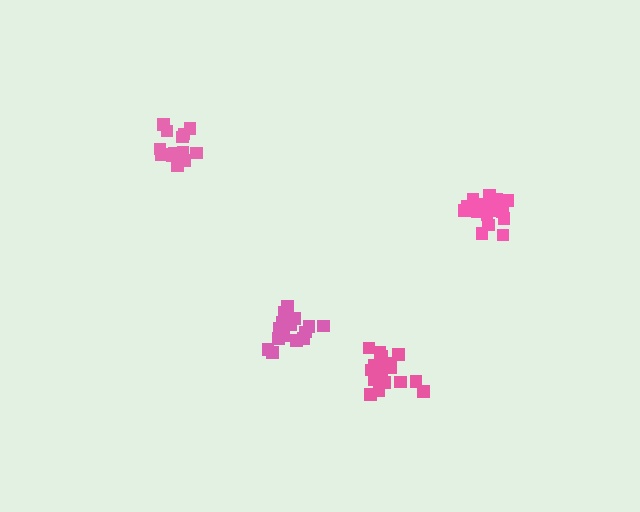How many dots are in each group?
Group 1: 14 dots, Group 2: 19 dots, Group 3: 17 dots, Group 4: 15 dots (65 total).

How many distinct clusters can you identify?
There are 4 distinct clusters.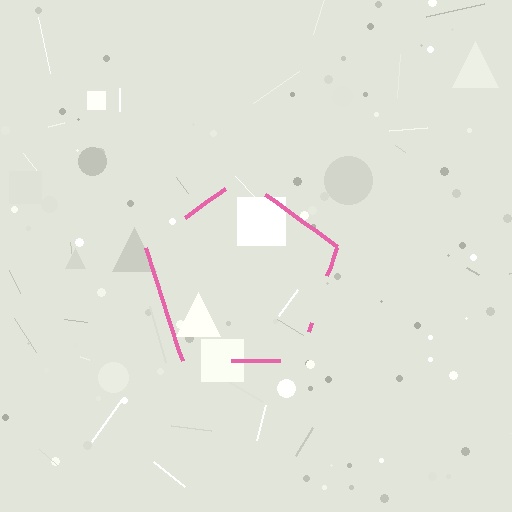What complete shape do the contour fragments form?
The contour fragments form a pentagon.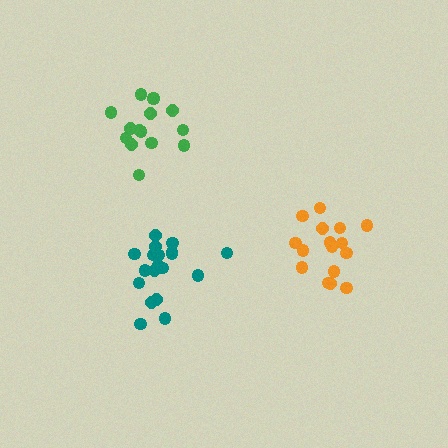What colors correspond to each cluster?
The clusters are colored: teal, orange, green.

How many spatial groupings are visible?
There are 3 spatial groupings.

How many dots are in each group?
Group 1: 19 dots, Group 2: 16 dots, Group 3: 15 dots (50 total).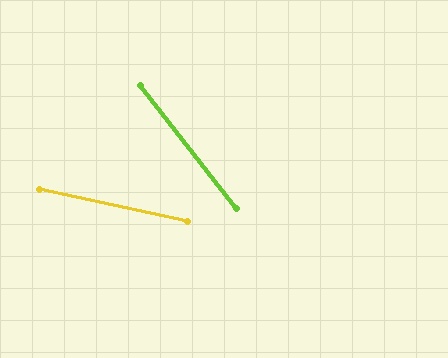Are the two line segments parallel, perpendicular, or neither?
Neither parallel nor perpendicular — they differ by about 40°.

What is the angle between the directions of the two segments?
Approximately 40 degrees.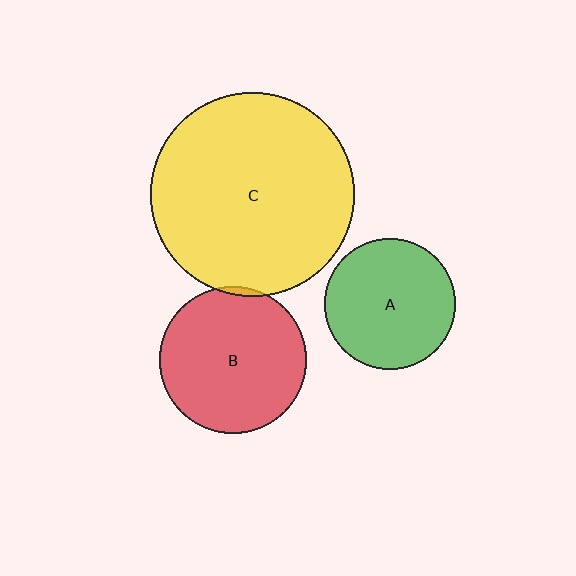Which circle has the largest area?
Circle C (yellow).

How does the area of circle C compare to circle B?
Approximately 1.9 times.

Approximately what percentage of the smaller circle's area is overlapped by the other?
Approximately 5%.